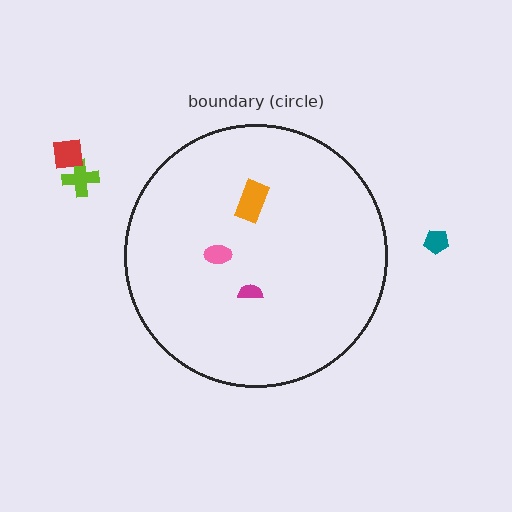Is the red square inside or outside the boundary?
Outside.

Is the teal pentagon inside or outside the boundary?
Outside.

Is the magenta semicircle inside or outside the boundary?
Inside.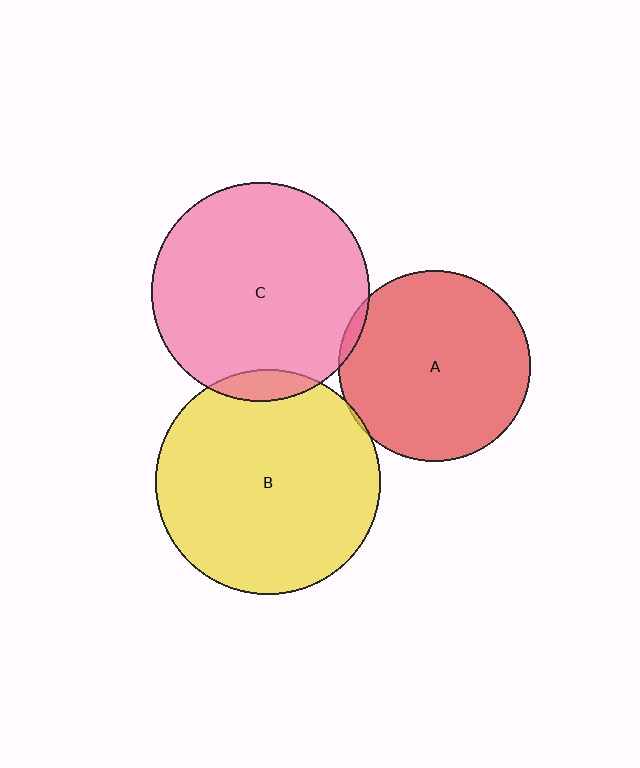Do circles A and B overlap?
Yes.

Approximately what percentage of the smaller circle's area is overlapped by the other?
Approximately 5%.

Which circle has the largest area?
Circle B (yellow).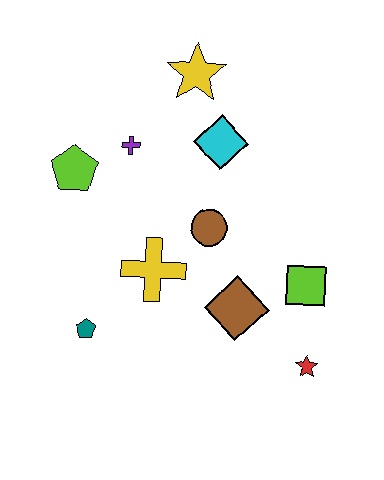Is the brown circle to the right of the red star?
No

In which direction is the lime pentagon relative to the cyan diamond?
The lime pentagon is to the left of the cyan diamond.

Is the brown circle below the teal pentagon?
No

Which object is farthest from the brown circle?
The red star is farthest from the brown circle.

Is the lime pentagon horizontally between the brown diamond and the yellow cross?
No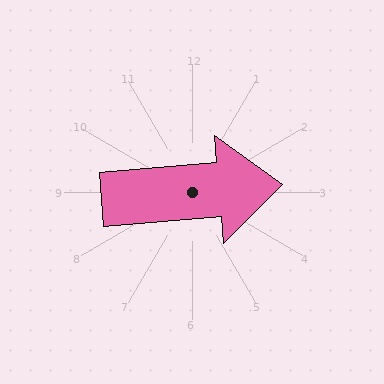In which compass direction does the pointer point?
East.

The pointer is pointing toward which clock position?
Roughly 3 o'clock.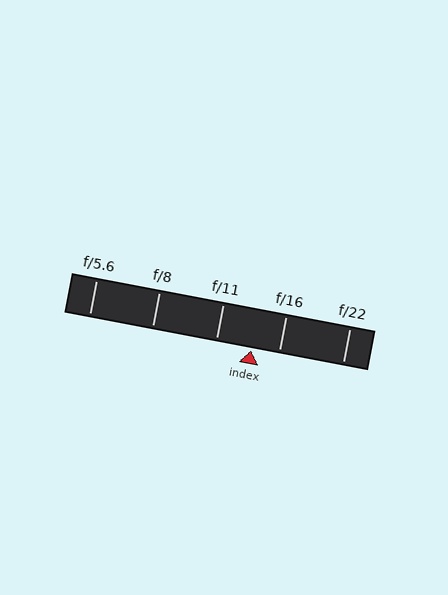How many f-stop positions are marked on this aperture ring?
There are 5 f-stop positions marked.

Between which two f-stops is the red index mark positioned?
The index mark is between f/11 and f/16.